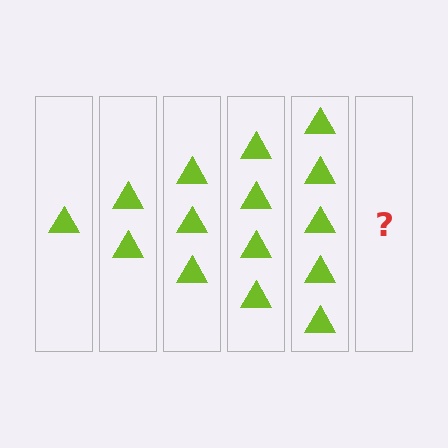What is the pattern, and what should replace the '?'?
The pattern is that each step adds one more triangle. The '?' should be 6 triangles.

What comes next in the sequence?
The next element should be 6 triangles.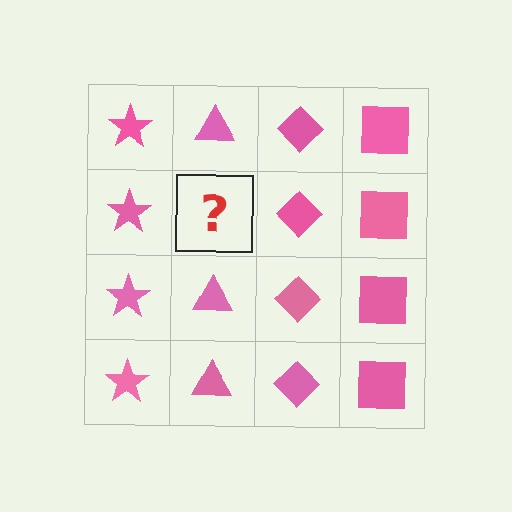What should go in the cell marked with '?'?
The missing cell should contain a pink triangle.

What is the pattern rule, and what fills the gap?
The rule is that each column has a consistent shape. The gap should be filled with a pink triangle.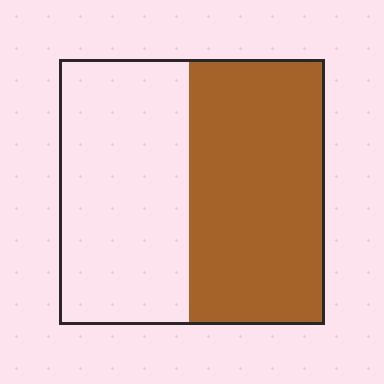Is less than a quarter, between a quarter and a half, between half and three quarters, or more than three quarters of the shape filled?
Between half and three quarters.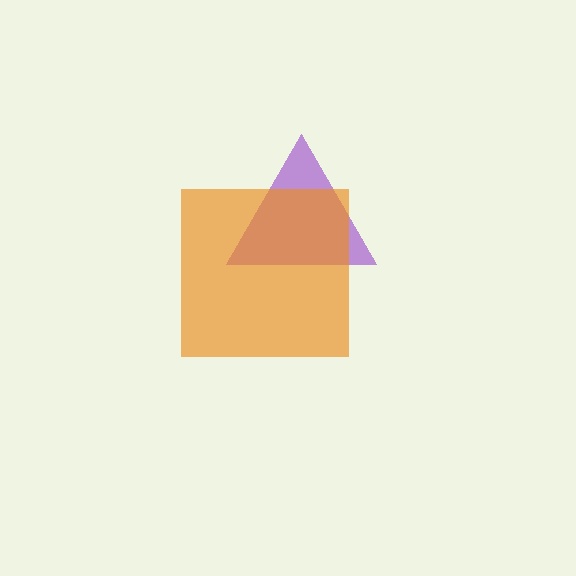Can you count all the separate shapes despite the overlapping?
Yes, there are 2 separate shapes.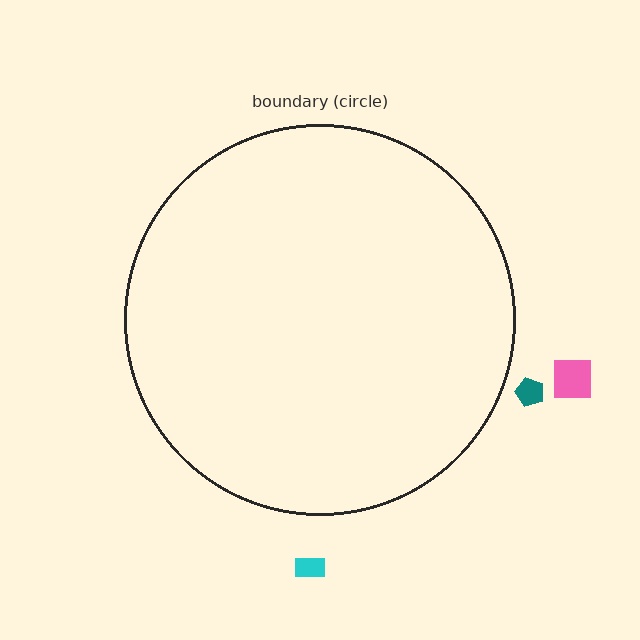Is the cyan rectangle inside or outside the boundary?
Outside.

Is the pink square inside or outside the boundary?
Outside.